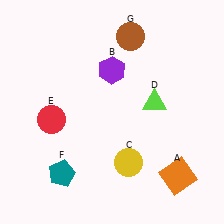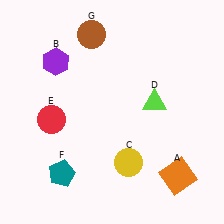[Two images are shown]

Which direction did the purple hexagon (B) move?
The purple hexagon (B) moved left.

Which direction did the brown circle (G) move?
The brown circle (G) moved left.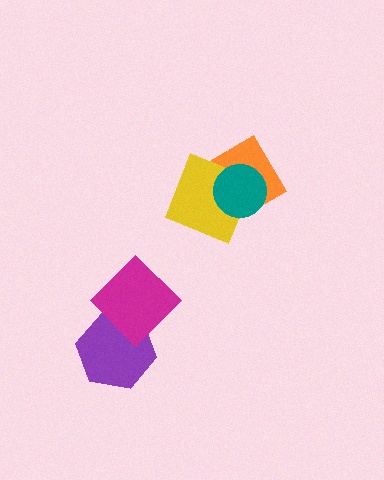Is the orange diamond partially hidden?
Yes, it is partially covered by another shape.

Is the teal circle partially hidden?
No, no other shape covers it.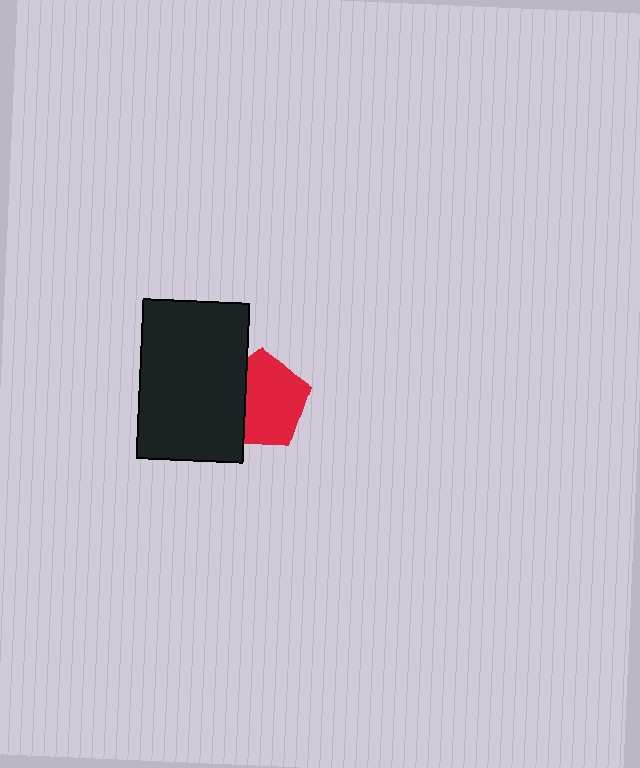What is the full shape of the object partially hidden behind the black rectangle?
The partially hidden object is a red pentagon.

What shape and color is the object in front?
The object in front is a black rectangle.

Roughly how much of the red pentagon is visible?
Most of it is visible (roughly 68%).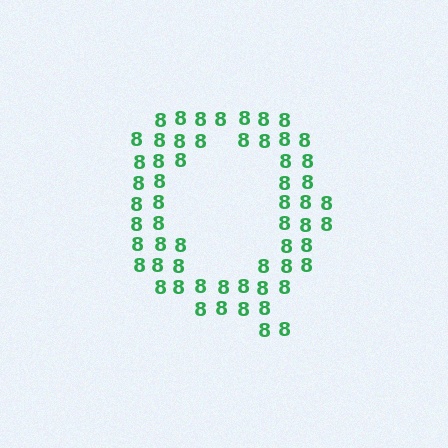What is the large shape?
The large shape is the letter Q.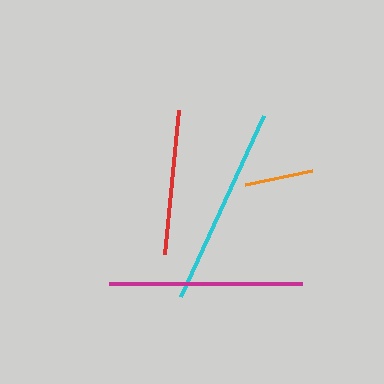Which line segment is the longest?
The cyan line is the longest at approximately 199 pixels.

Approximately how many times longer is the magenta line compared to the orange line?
The magenta line is approximately 2.9 times the length of the orange line.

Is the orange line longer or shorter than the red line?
The red line is longer than the orange line.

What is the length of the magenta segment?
The magenta segment is approximately 193 pixels long.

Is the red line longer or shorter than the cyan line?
The cyan line is longer than the red line.